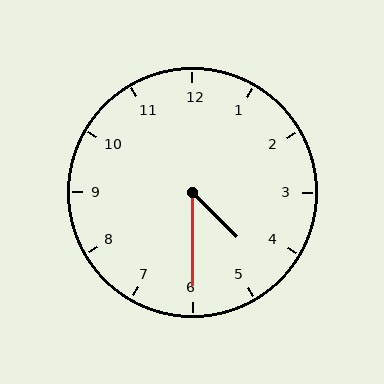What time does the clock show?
4:30.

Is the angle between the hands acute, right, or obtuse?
It is acute.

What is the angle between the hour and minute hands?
Approximately 45 degrees.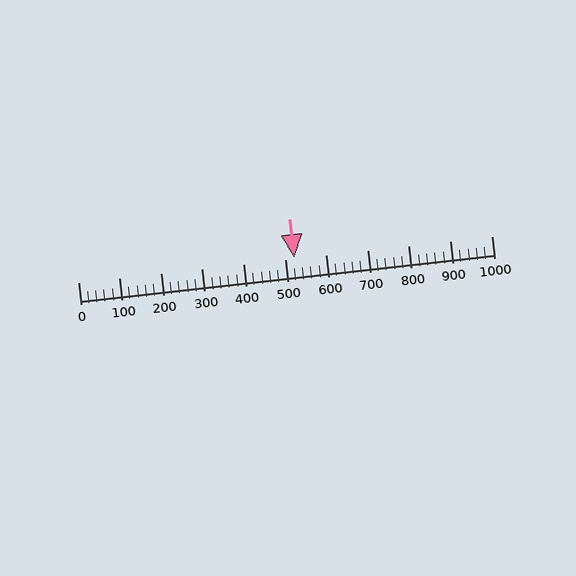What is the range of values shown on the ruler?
The ruler shows values from 0 to 1000.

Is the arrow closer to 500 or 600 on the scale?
The arrow is closer to 500.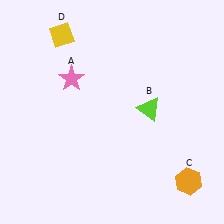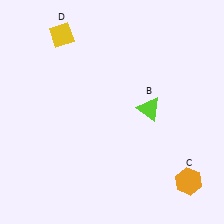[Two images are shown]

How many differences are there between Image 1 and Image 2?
There is 1 difference between the two images.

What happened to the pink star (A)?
The pink star (A) was removed in Image 2. It was in the top-left area of Image 1.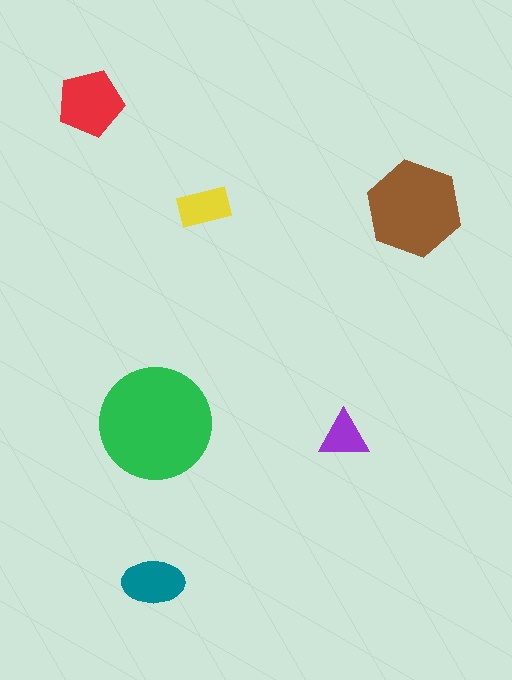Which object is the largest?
The green circle.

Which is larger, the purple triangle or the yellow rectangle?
The yellow rectangle.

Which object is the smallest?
The purple triangle.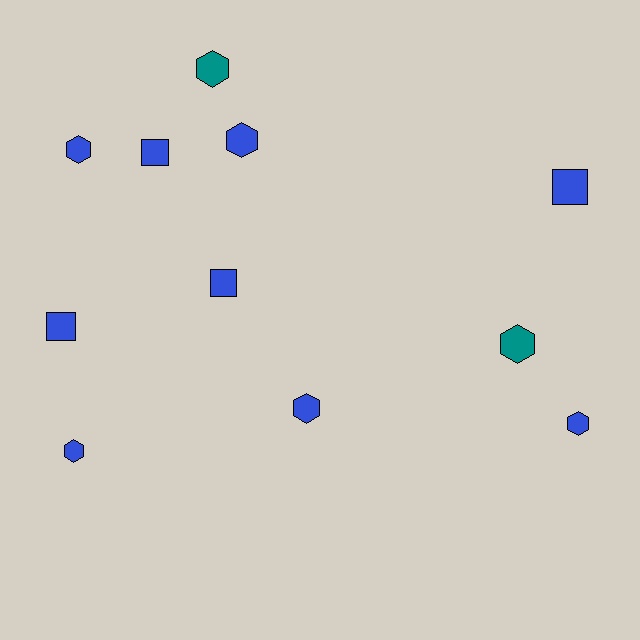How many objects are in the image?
There are 11 objects.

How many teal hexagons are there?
There are 2 teal hexagons.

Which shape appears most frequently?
Hexagon, with 7 objects.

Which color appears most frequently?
Blue, with 9 objects.